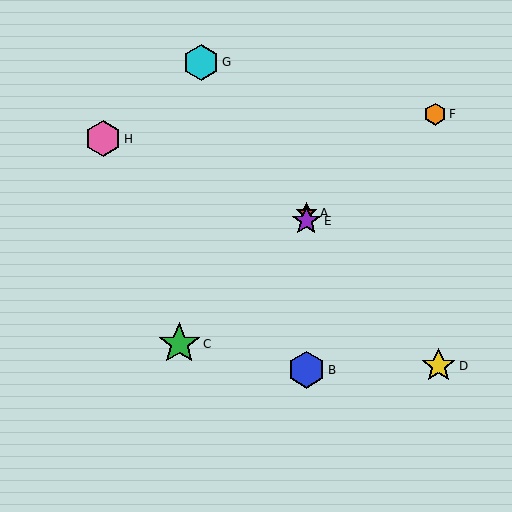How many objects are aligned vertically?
3 objects (A, B, E) are aligned vertically.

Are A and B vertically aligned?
Yes, both are at x≈306.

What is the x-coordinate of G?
Object G is at x≈201.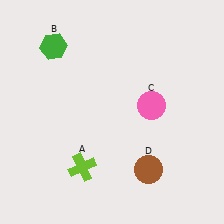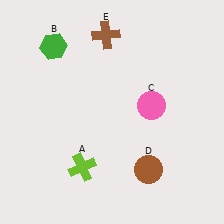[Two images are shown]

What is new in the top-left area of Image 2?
A brown cross (E) was added in the top-left area of Image 2.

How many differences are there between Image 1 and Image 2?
There is 1 difference between the two images.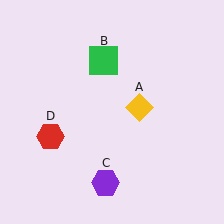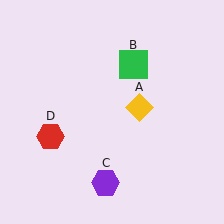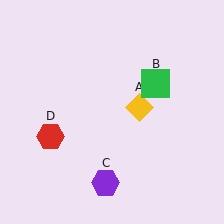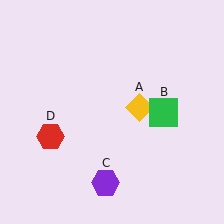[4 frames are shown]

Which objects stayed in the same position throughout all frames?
Yellow diamond (object A) and purple hexagon (object C) and red hexagon (object D) remained stationary.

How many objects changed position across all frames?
1 object changed position: green square (object B).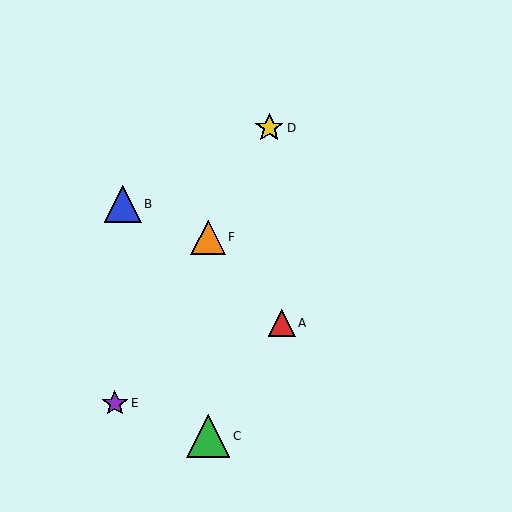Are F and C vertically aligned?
Yes, both are at x≈208.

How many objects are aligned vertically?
2 objects (C, F) are aligned vertically.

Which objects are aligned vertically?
Objects C, F are aligned vertically.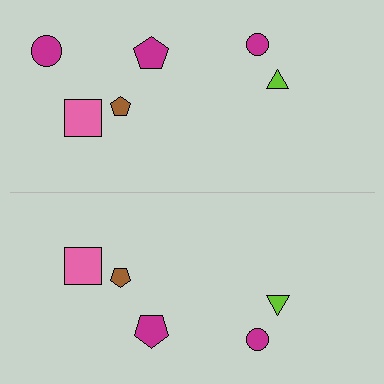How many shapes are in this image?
There are 11 shapes in this image.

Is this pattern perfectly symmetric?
No, the pattern is not perfectly symmetric. A magenta circle is missing from the bottom side.